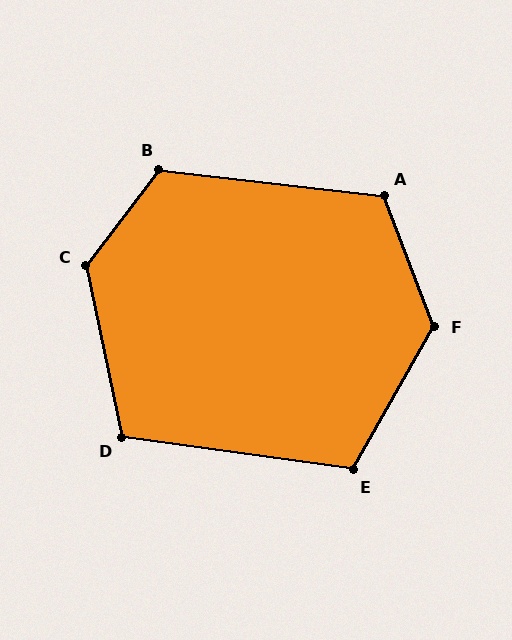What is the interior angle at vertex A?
Approximately 117 degrees (obtuse).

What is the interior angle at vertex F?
Approximately 130 degrees (obtuse).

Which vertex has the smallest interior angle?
D, at approximately 109 degrees.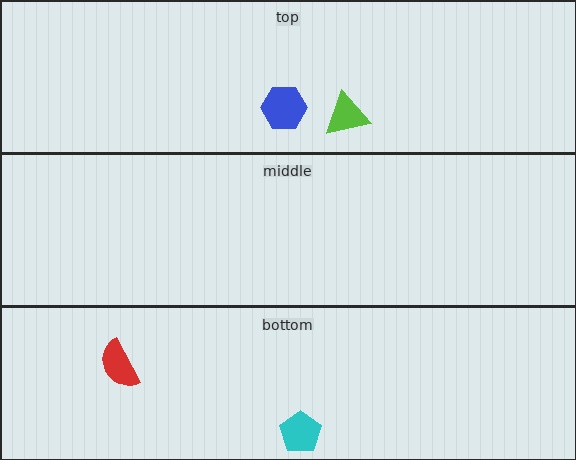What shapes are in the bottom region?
The cyan pentagon, the red semicircle.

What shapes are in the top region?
The blue hexagon, the lime triangle.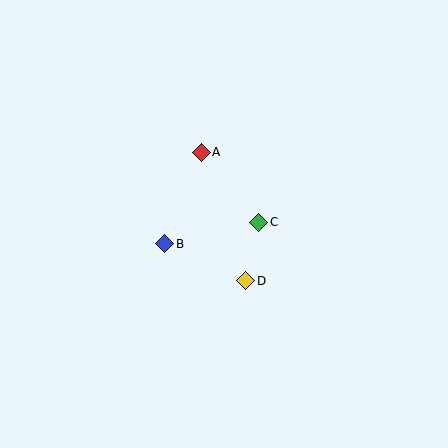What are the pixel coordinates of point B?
Point B is at (165, 244).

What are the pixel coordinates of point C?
Point C is at (259, 222).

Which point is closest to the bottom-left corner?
Point B is closest to the bottom-left corner.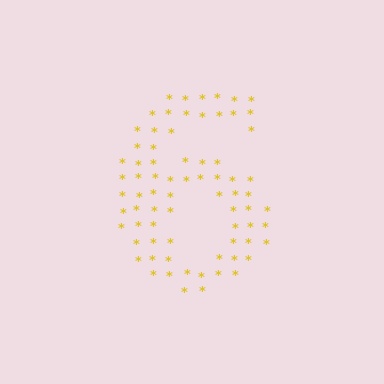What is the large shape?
The large shape is the digit 6.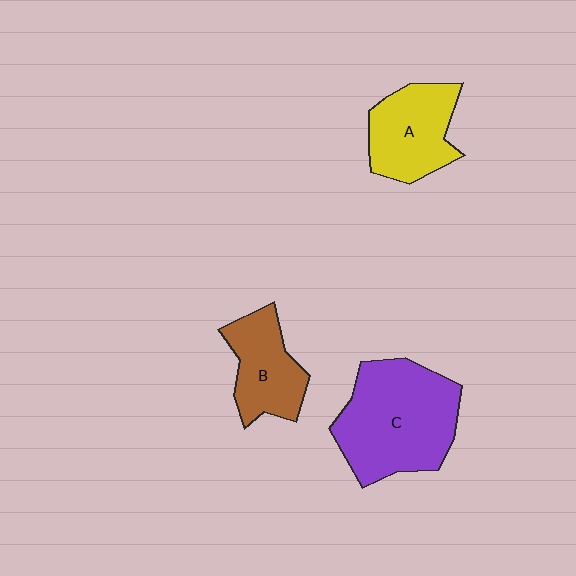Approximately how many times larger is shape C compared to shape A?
Approximately 1.6 times.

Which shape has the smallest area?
Shape B (brown).